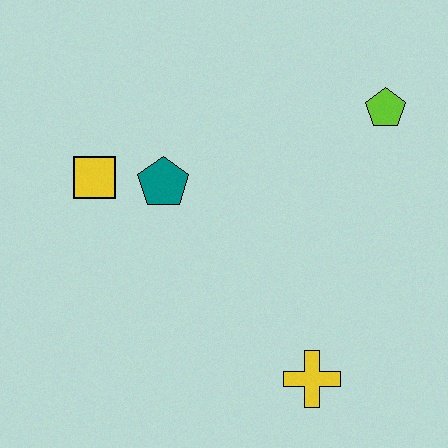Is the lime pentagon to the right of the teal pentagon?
Yes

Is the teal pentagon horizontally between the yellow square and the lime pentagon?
Yes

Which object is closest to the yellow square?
The teal pentagon is closest to the yellow square.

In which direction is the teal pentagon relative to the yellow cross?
The teal pentagon is above the yellow cross.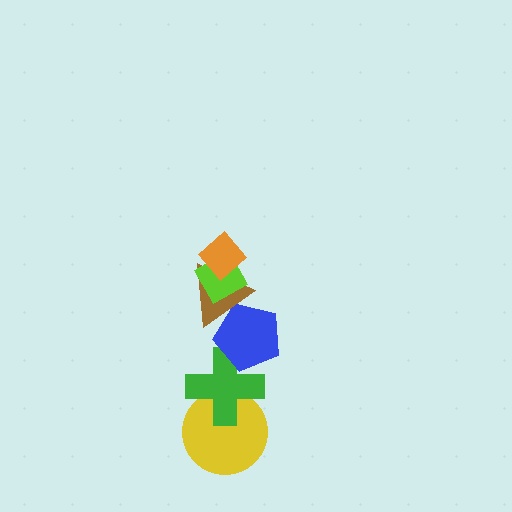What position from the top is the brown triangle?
The brown triangle is 3rd from the top.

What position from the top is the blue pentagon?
The blue pentagon is 4th from the top.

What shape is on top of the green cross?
The blue pentagon is on top of the green cross.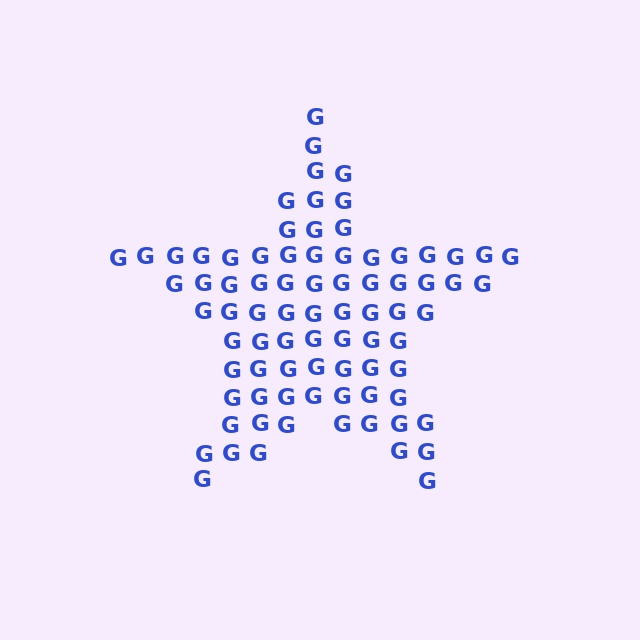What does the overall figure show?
The overall figure shows a star.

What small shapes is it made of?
It is made of small letter G's.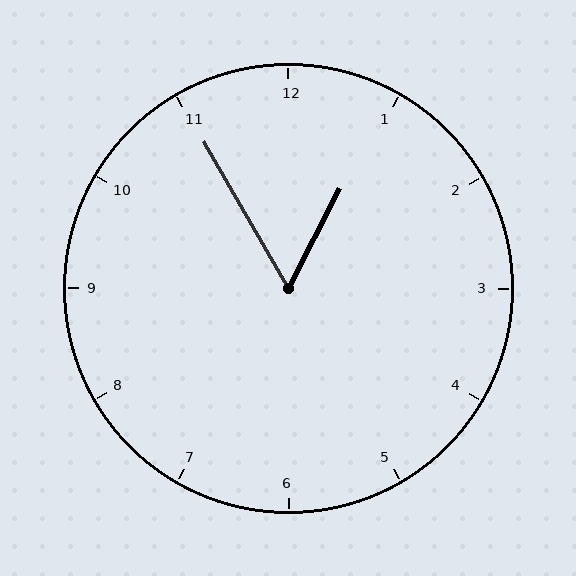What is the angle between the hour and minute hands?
Approximately 58 degrees.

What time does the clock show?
12:55.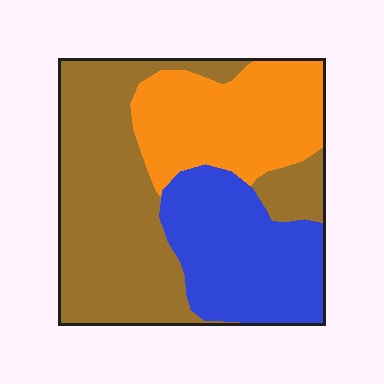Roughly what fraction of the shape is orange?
Orange takes up about one quarter (1/4) of the shape.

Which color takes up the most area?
Brown, at roughly 45%.